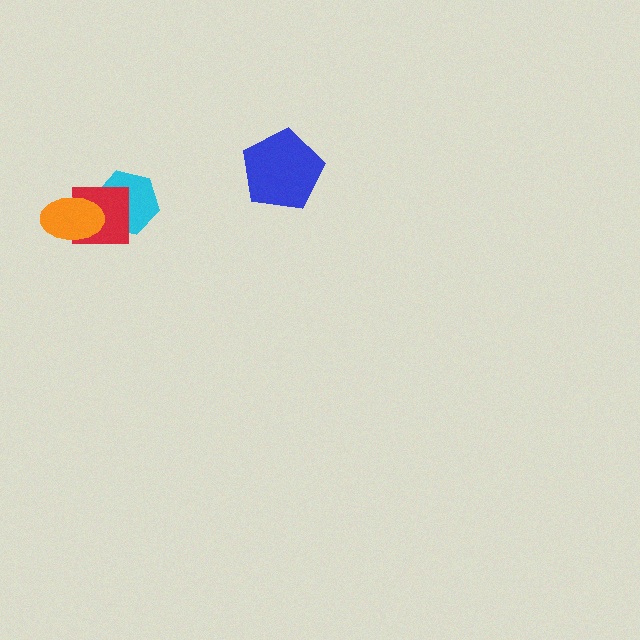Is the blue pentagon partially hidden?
No, no other shape covers it.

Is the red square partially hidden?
Yes, it is partially covered by another shape.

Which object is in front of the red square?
The orange ellipse is in front of the red square.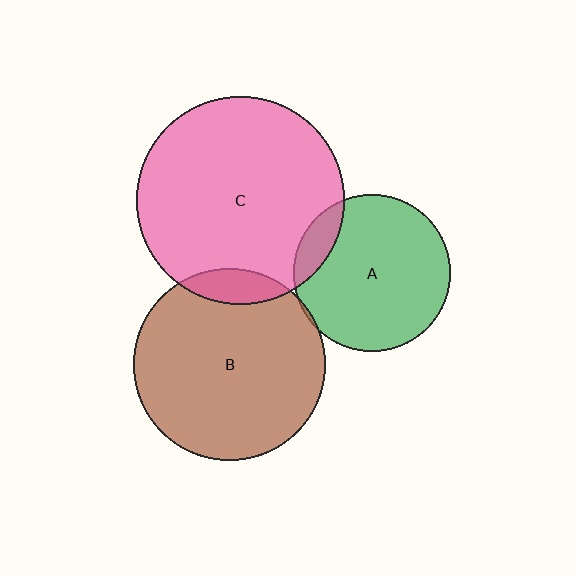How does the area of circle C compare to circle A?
Approximately 1.7 times.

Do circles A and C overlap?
Yes.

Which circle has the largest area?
Circle C (pink).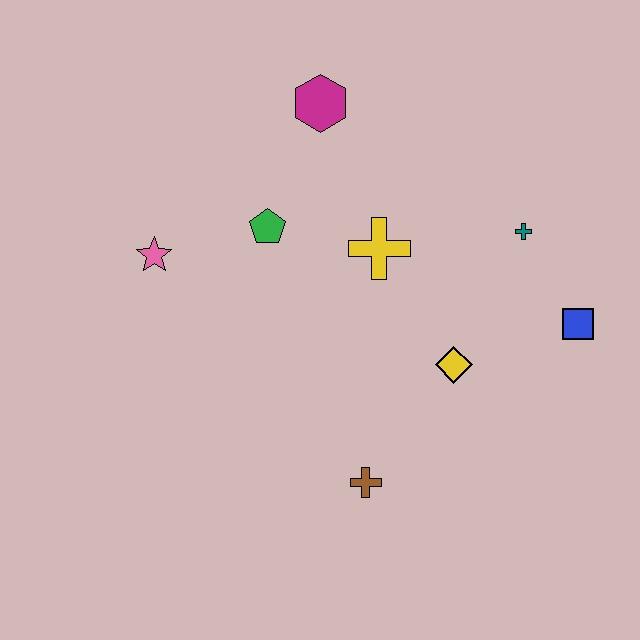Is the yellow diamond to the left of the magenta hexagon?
No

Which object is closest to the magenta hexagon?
The green pentagon is closest to the magenta hexagon.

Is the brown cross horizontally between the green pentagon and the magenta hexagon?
No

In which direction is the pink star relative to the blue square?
The pink star is to the left of the blue square.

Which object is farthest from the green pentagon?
The blue square is farthest from the green pentagon.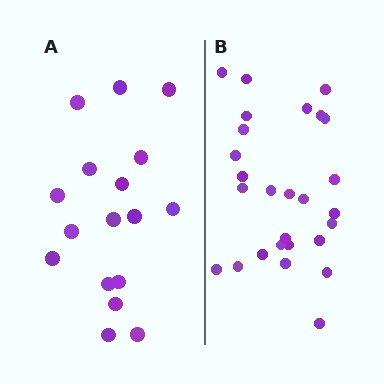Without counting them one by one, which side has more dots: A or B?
Region B (the right region) has more dots.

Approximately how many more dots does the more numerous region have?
Region B has roughly 10 or so more dots than region A.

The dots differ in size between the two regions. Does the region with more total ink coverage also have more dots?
No. Region A has more total ink coverage because its dots are larger, but region B actually contains more individual dots. Total area can be misleading — the number of items is what matters here.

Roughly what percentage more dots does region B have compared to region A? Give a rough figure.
About 60% more.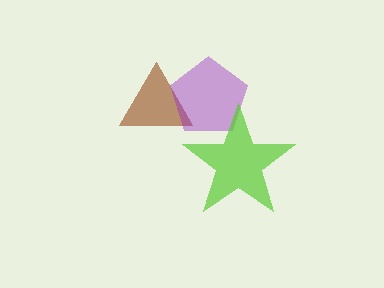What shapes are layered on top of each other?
The layered shapes are: a brown triangle, a purple pentagon, a lime star.